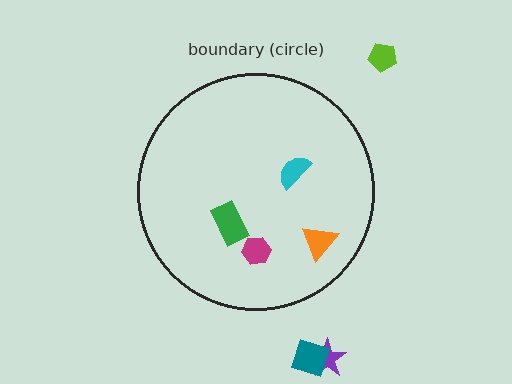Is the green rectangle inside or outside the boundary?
Inside.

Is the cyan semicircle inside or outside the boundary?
Inside.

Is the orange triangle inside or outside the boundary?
Inside.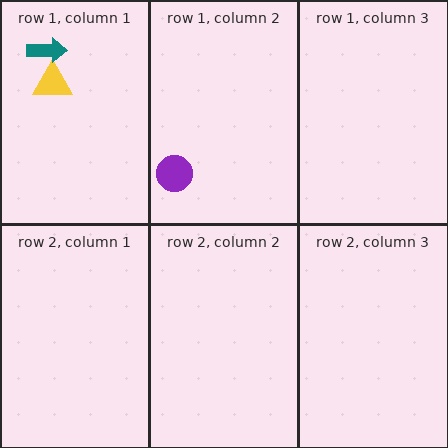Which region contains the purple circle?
The row 1, column 2 region.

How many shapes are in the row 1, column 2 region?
1.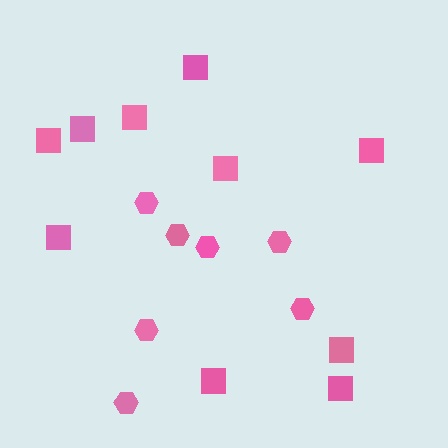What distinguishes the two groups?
There are 2 groups: one group of hexagons (7) and one group of squares (10).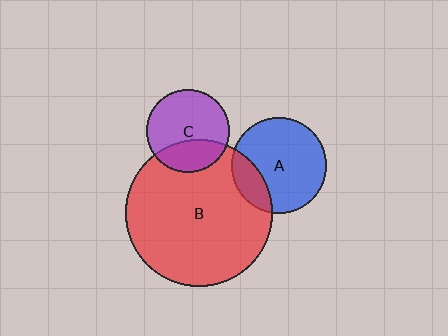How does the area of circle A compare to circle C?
Approximately 1.3 times.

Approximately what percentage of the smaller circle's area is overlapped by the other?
Approximately 30%.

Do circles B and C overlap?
Yes.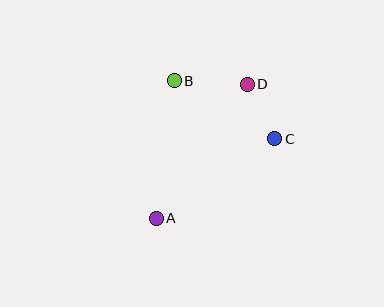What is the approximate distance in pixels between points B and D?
The distance between B and D is approximately 73 pixels.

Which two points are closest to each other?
Points C and D are closest to each other.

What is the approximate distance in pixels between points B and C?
The distance between B and C is approximately 116 pixels.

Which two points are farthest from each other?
Points A and D are farthest from each other.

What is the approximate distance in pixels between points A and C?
The distance between A and C is approximately 142 pixels.